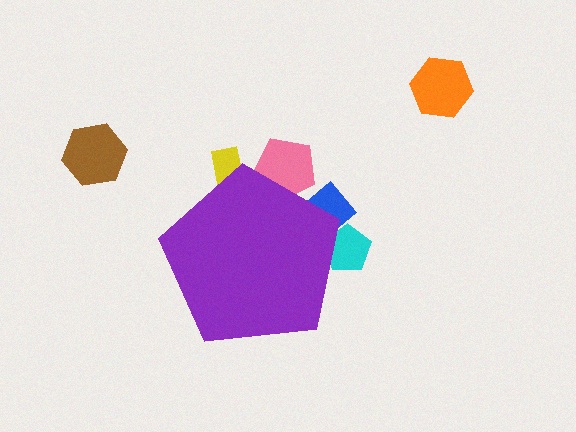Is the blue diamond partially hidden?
Yes, the blue diamond is partially hidden behind the purple pentagon.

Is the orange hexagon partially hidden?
No, the orange hexagon is fully visible.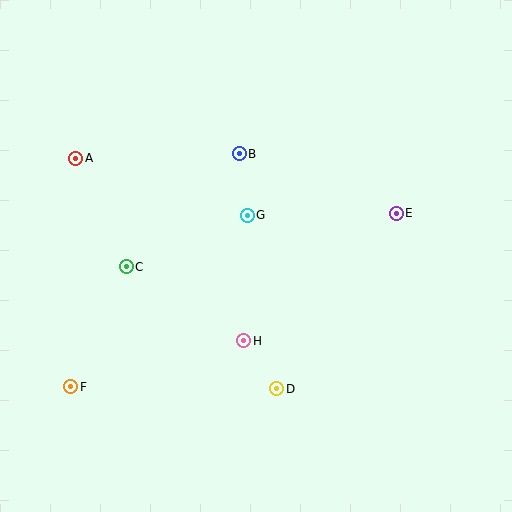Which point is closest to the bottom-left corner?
Point F is closest to the bottom-left corner.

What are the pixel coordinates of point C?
Point C is at (126, 267).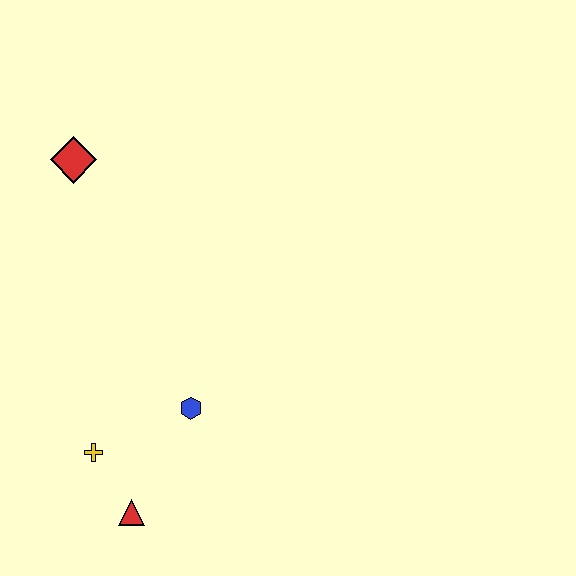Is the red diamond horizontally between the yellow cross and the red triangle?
No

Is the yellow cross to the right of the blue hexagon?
No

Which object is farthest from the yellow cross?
The red diamond is farthest from the yellow cross.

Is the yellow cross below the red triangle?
No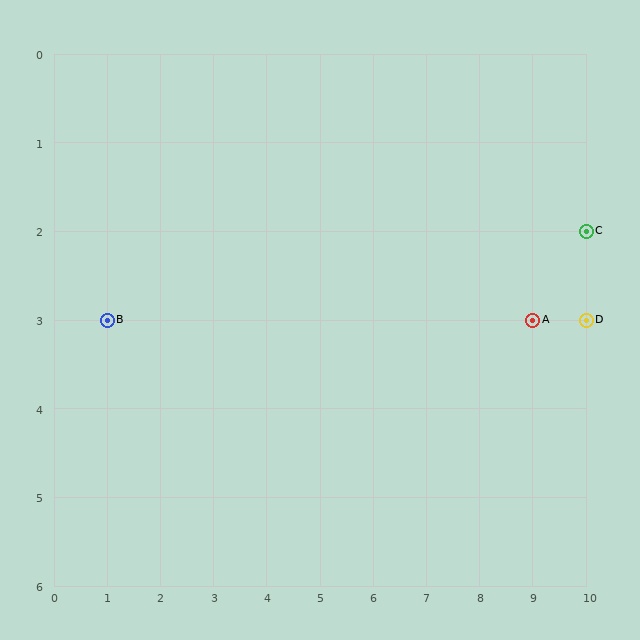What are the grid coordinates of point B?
Point B is at grid coordinates (1, 3).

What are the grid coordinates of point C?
Point C is at grid coordinates (10, 2).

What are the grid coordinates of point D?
Point D is at grid coordinates (10, 3).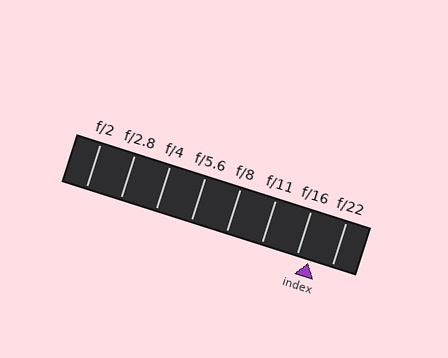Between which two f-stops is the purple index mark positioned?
The index mark is between f/16 and f/22.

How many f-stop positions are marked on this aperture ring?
There are 8 f-stop positions marked.